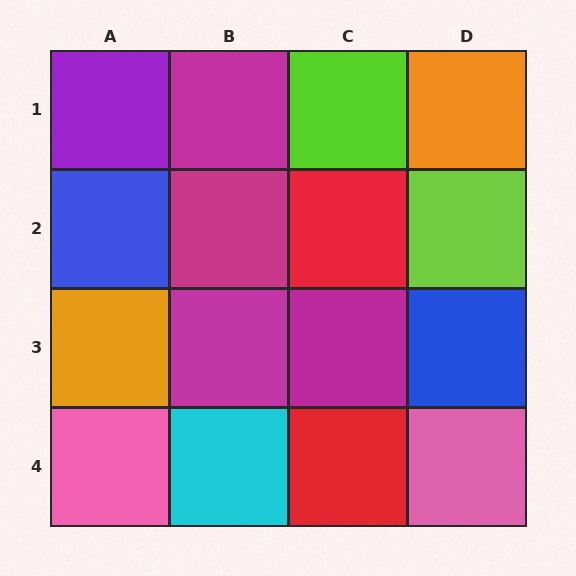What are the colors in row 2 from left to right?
Blue, magenta, red, lime.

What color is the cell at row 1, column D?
Orange.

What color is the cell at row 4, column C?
Red.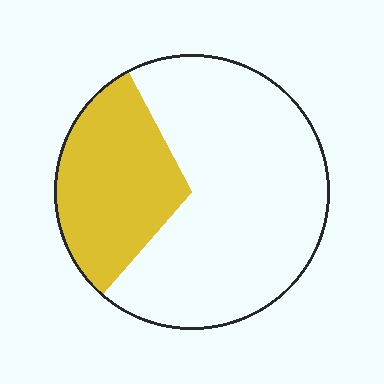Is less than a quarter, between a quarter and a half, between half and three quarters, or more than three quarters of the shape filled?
Between a quarter and a half.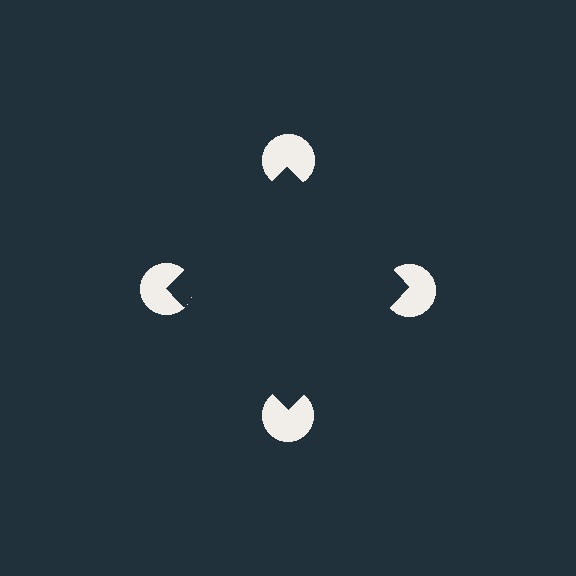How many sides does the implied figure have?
4 sides.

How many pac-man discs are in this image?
There are 4 — one at each vertex of the illusory square.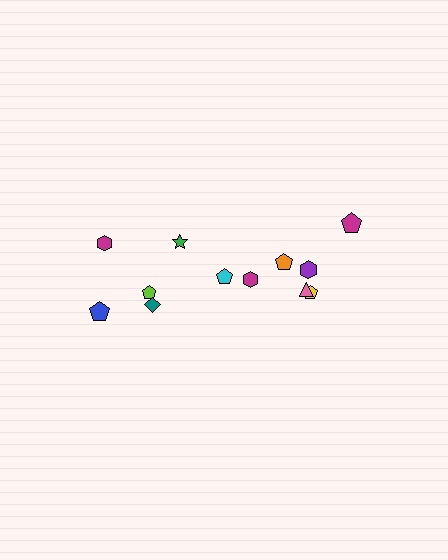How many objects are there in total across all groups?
There are 12 objects.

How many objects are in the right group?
There are 7 objects.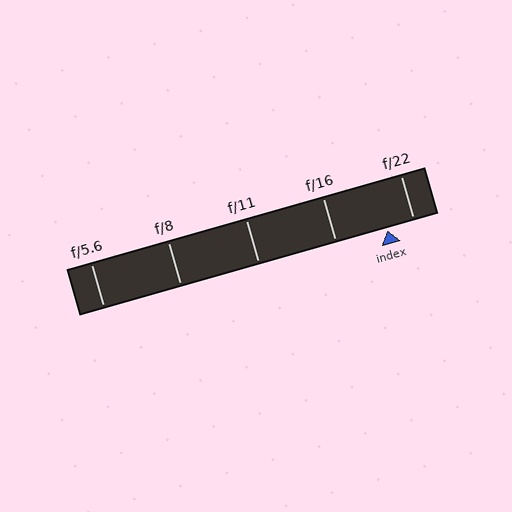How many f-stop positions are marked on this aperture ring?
There are 5 f-stop positions marked.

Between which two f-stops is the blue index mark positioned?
The index mark is between f/16 and f/22.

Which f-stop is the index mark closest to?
The index mark is closest to f/22.